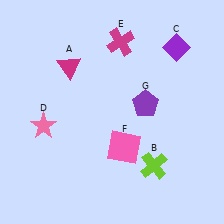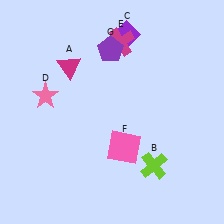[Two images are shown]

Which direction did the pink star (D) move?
The pink star (D) moved up.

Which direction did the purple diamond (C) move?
The purple diamond (C) moved left.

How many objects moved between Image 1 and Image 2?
3 objects moved between the two images.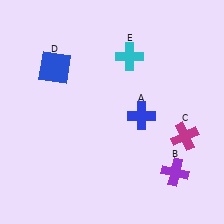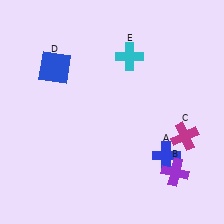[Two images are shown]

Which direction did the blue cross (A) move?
The blue cross (A) moved down.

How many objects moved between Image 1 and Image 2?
1 object moved between the two images.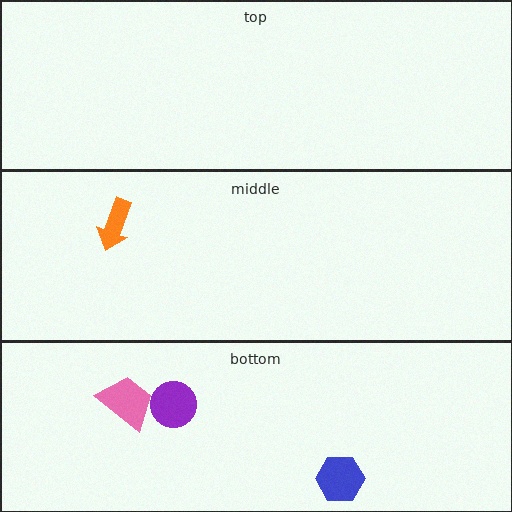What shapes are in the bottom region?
The purple circle, the pink trapezoid, the blue hexagon.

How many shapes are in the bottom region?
3.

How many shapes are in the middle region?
1.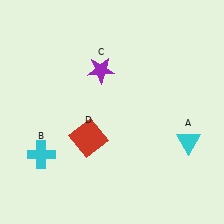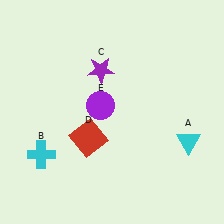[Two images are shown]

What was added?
A purple circle (E) was added in Image 2.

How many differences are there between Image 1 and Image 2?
There is 1 difference between the two images.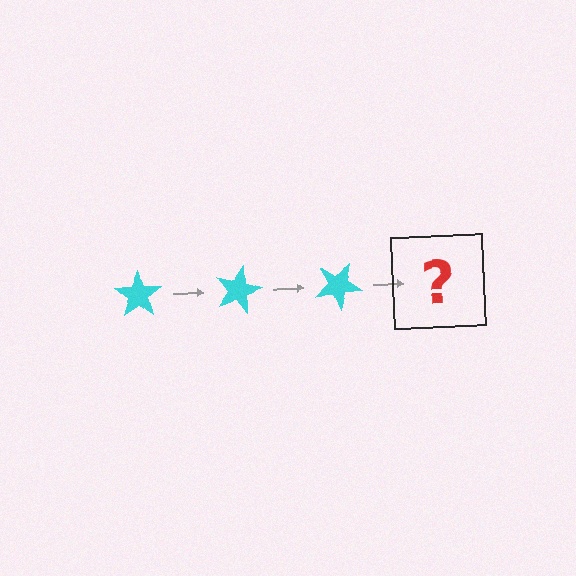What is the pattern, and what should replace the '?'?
The pattern is that the star rotates 15 degrees each step. The '?' should be a cyan star rotated 45 degrees.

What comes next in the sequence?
The next element should be a cyan star rotated 45 degrees.